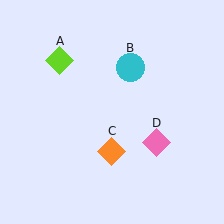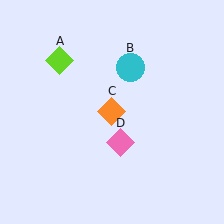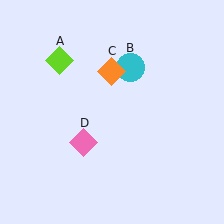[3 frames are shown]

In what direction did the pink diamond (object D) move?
The pink diamond (object D) moved left.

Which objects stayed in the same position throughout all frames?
Lime diamond (object A) and cyan circle (object B) remained stationary.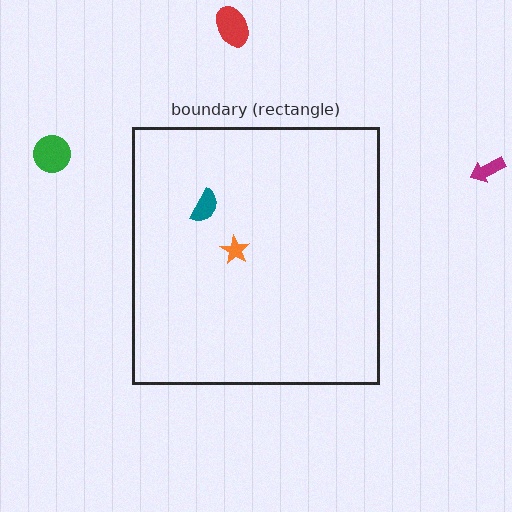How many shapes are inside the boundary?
2 inside, 3 outside.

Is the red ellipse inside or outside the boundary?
Outside.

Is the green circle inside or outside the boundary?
Outside.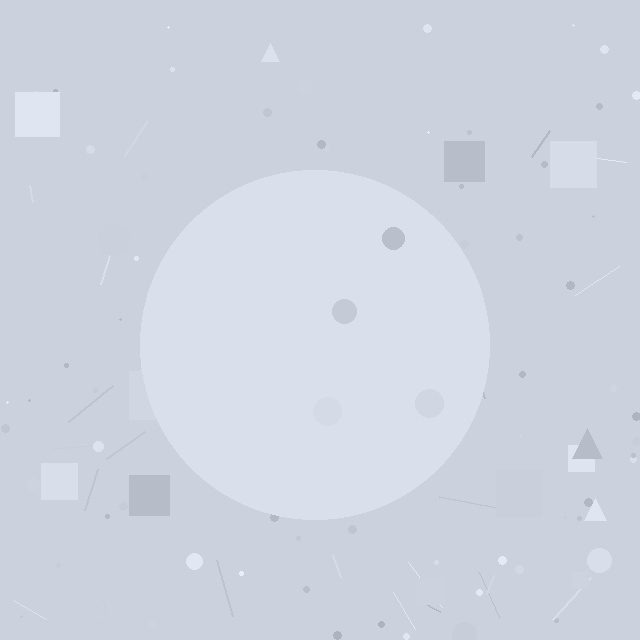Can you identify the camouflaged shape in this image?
The camouflaged shape is a circle.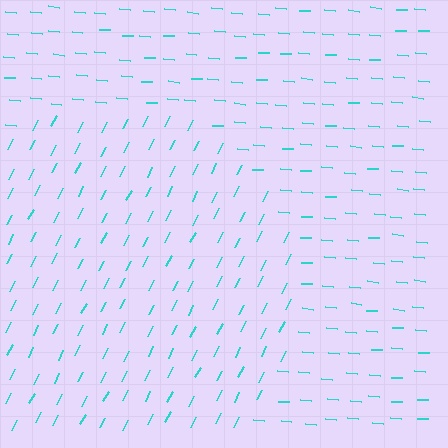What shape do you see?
I see a circle.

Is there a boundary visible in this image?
Yes, there is a texture boundary formed by a change in line orientation.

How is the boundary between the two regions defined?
The boundary is defined purely by a change in line orientation (approximately 67 degrees difference). All lines are the same color and thickness.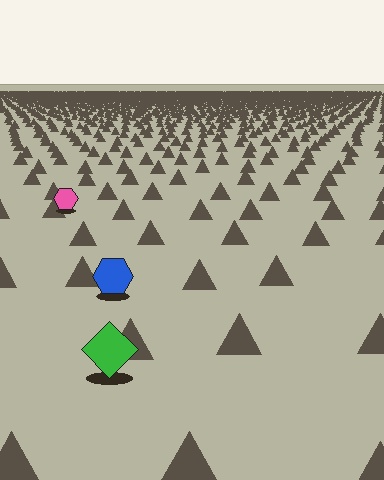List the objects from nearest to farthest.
From nearest to farthest: the green diamond, the blue hexagon, the pink hexagon.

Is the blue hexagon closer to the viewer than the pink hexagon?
Yes. The blue hexagon is closer — you can tell from the texture gradient: the ground texture is coarser near it.